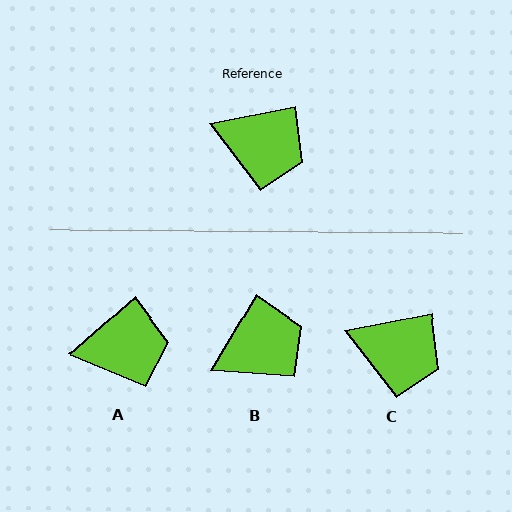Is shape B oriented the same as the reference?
No, it is off by about 48 degrees.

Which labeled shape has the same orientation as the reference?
C.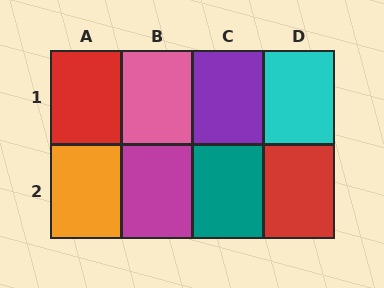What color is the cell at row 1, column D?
Cyan.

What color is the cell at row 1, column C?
Purple.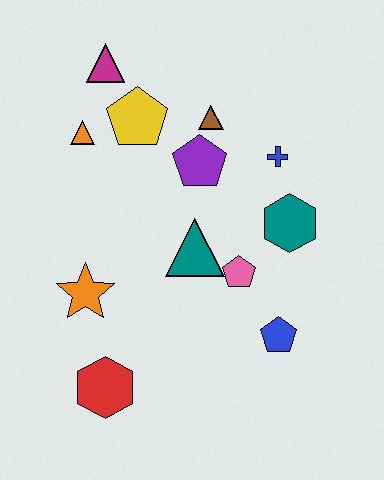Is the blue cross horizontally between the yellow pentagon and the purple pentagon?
No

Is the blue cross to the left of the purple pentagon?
No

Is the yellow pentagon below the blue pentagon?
No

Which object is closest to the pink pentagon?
The teal triangle is closest to the pink pentagon.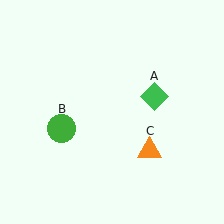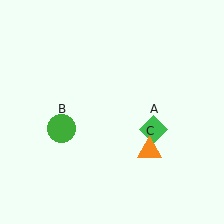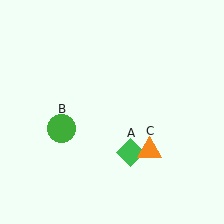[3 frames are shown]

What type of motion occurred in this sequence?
The green diamond (object A) rotated clockwise around the center of the scene.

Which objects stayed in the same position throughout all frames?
Green circle (object B) and orange triangle (object C) remained stationary.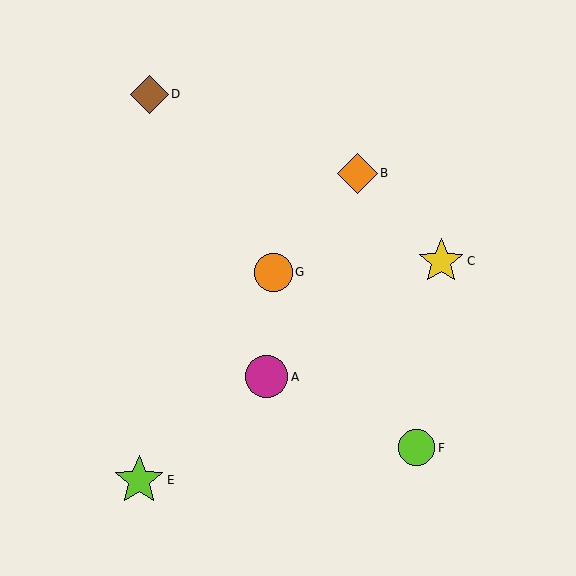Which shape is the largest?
The lime star (labeled E) is the largest.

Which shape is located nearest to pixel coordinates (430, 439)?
The lime circle (labeled F) at (417, 448) is nearest to that location.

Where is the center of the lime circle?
The center of the lime circle is at (417, 448).